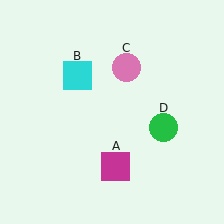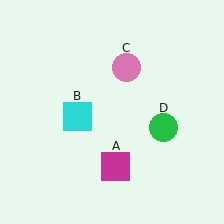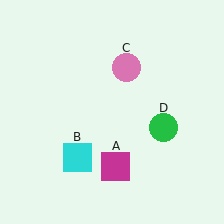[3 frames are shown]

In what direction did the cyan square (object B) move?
The cyan square (object B) moved down.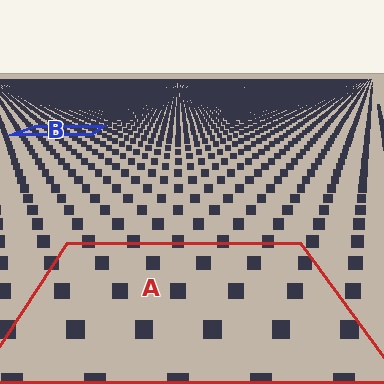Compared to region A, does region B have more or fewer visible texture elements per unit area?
Region B has more texture elements per unit area — they are packed more densely because it is farther away.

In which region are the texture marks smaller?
The texture marks are smaller in region B, because it is farther away.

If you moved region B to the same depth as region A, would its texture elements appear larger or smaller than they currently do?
They would appear larger. At a closer depth, the same texture elements are projected at a bigger on-screen size.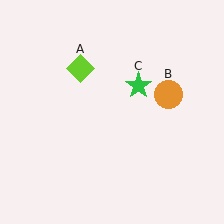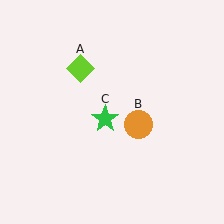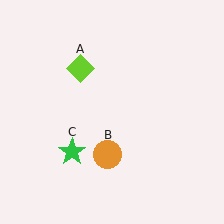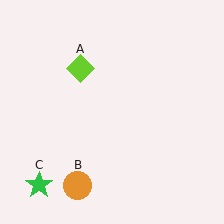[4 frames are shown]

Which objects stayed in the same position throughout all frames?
Lime diamond (object A) remained stationary.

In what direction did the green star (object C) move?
The green star (object C) moved down and to the left.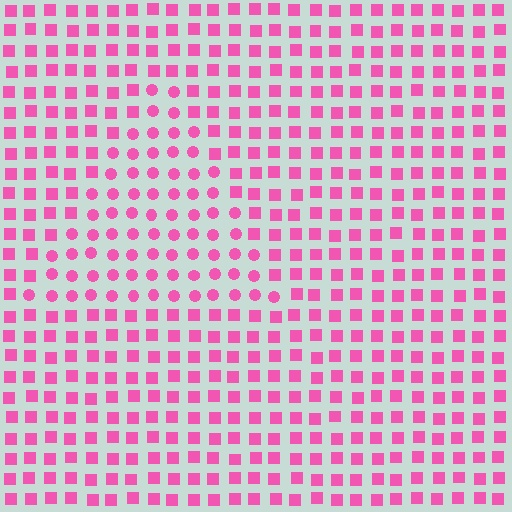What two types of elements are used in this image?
The image uses circles inside the triangle region and squares outside it.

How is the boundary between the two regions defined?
The boundary is defined by a change in element shape: circles inside vs. squares outside. All elements share the same color and spacing.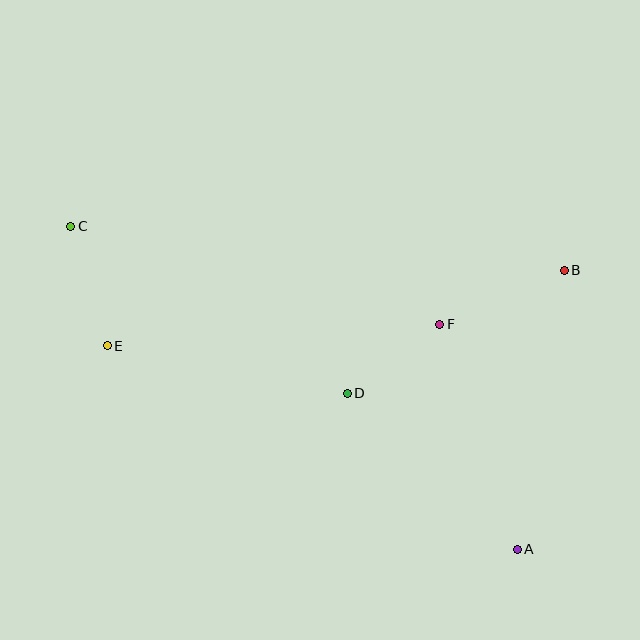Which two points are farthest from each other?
Points A and C are farthest from each other.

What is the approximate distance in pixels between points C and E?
The distance between C and E is approximately 125 pixels.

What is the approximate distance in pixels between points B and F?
The distance between B and F is approximately 135 pixels.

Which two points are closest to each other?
Points D and F are closest to each other.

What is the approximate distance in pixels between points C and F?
The distance between C and F is approximately 382 pixels.